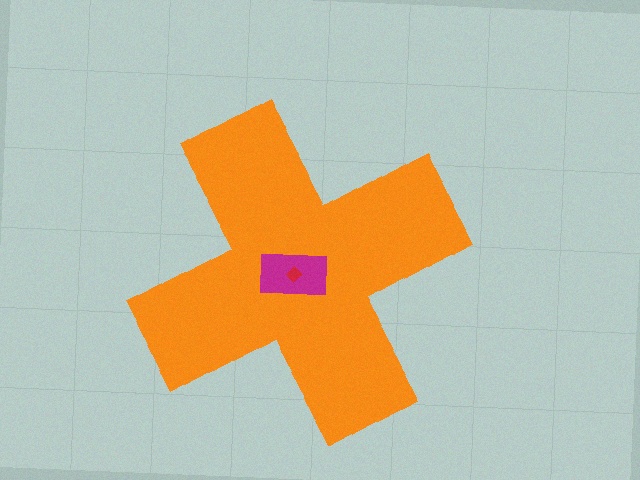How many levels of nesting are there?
3.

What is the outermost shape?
The orange cross.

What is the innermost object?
The red diamond.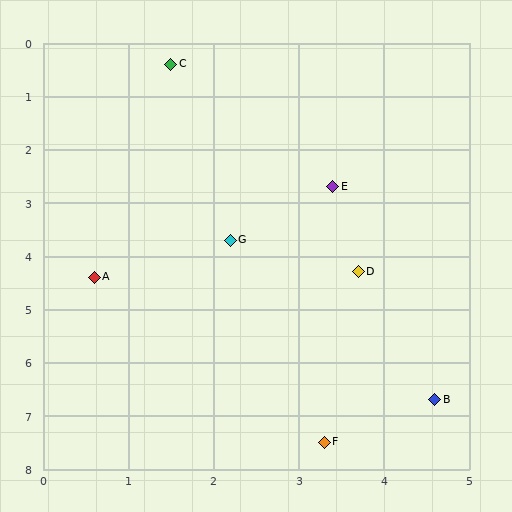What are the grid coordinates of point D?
Point D is at approximately (3.7, 4.3).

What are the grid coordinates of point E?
Point E is at approximately (3.4, 2.7).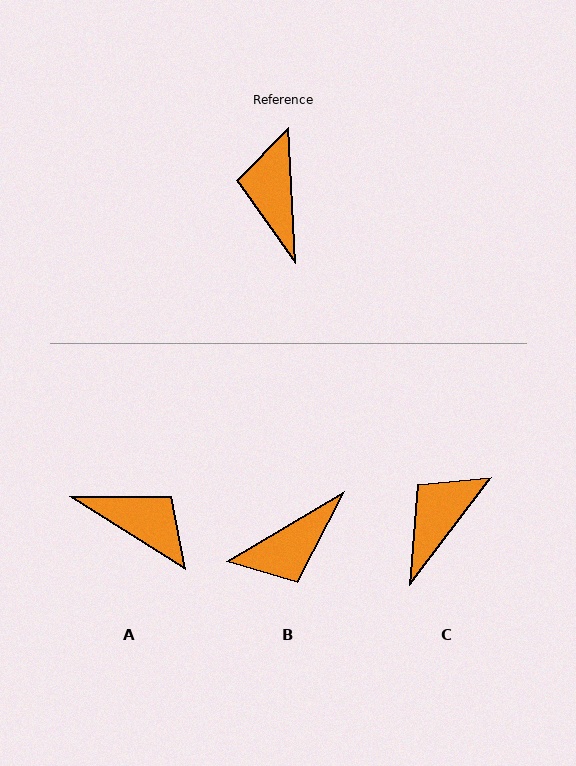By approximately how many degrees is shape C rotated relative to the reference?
Approximately 40 degrees clockwise.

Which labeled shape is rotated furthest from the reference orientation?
A, about 125 degrees away.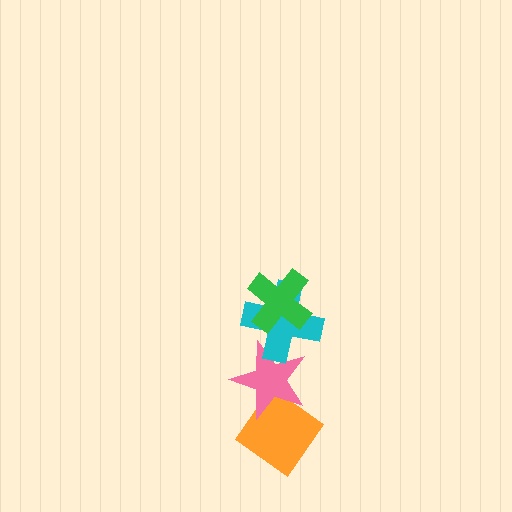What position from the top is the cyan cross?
The cyan cross is 2nd from the top.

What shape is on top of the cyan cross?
The green cross is on top of the cyan cross.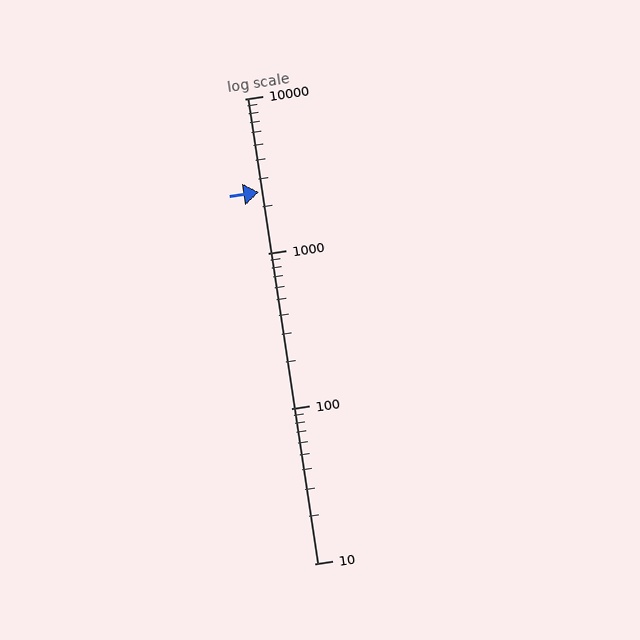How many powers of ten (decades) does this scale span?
The scale spans 3 decades, from 10 to 10000.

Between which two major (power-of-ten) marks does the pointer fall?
The pointer is between 1000 and 10000.